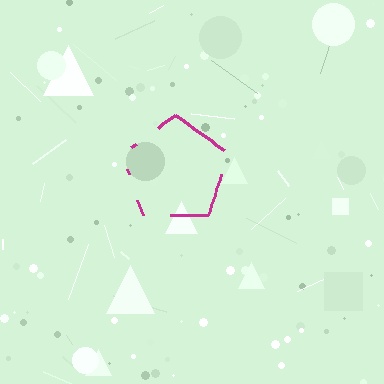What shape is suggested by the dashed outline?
The dashed outline suggests a pentagon.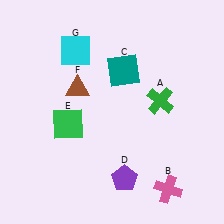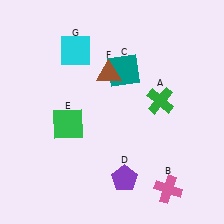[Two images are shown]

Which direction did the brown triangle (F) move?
The brown triangle (F) moved right.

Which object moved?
The brown triangle (F) moved right.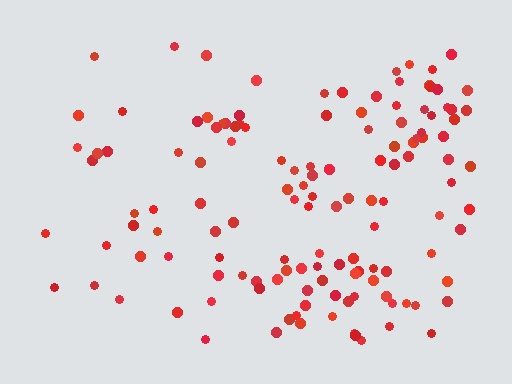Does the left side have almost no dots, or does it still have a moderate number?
Still a moderate number, just noticeably fewer than the right.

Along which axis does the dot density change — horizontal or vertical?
Horizontal.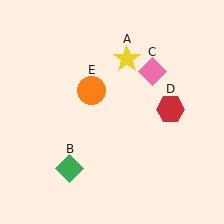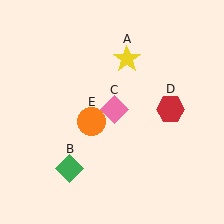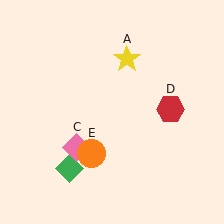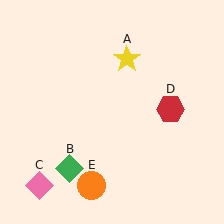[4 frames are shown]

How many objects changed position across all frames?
2 objects changed position: pink diamond (object C), orange circle (object E).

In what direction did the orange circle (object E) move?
The orange circle (object E) moved down.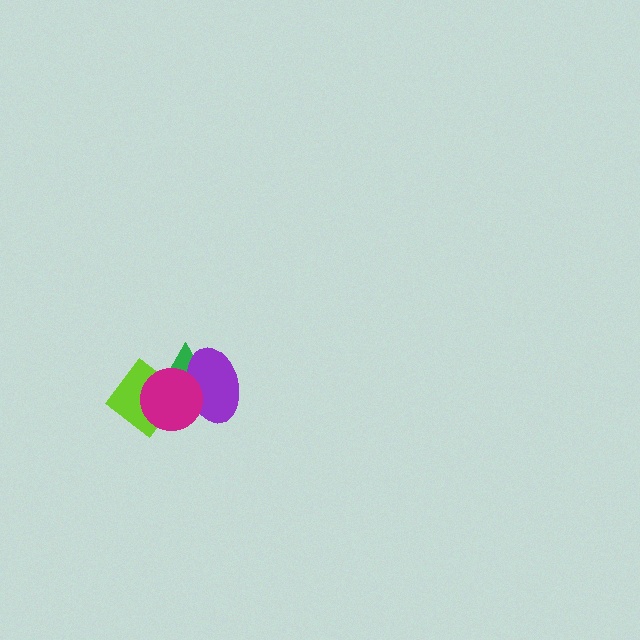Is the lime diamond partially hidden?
Yes, it is partially covered by another shape.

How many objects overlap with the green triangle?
3 objects overlap with the green triangle.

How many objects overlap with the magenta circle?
3 objects overlap with the magenta circle.